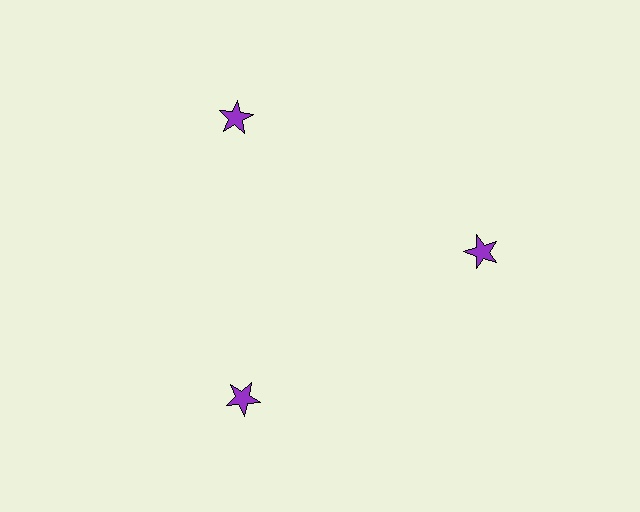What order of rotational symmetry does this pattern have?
This pattern has 3-fold rotational symmetry.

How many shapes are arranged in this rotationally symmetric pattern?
There are 3 shapes, arranged in 3 groups of 1.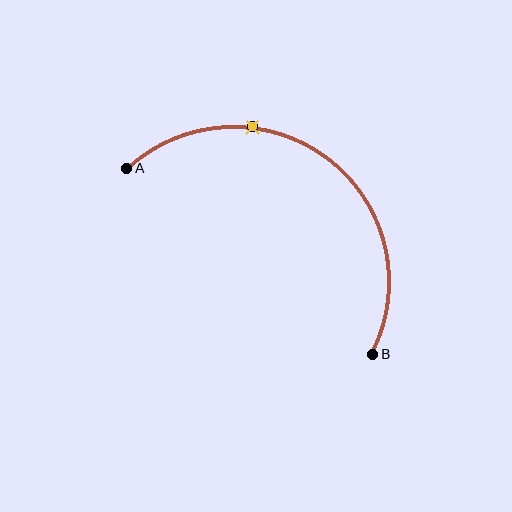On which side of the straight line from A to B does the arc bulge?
The arc bulges above and to the right of the straight line connecting A and B.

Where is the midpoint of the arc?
The arc midpoint is the point on the curve farthest from the straight line joining A and B. It sits above and to the right of that line.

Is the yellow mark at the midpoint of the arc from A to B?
No. The yellow mark lies on the arc but is closer to endpoint A. The arc midpoint would be at the point on the curve equidistant along the arc from both A and B.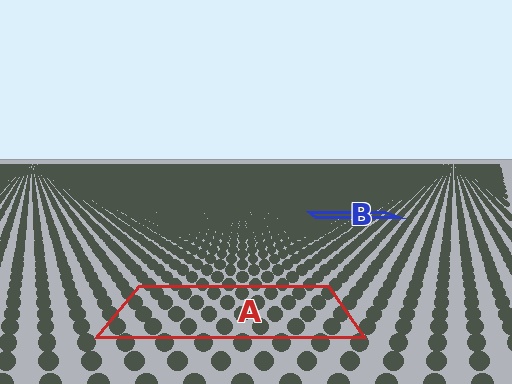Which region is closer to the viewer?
Region A is closer. The texture elements there are larger and more spread out.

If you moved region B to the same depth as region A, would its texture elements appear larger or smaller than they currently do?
They would appear larger. At a closer depth, the same texture elements are projected at a bigger on-screen size.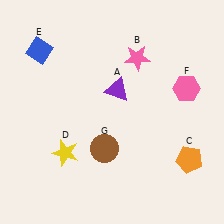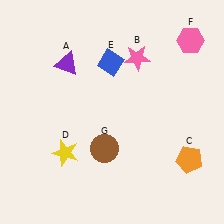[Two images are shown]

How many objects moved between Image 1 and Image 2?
3 objects moved between the two images.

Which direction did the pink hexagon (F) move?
The pink hexagon (F) moved up.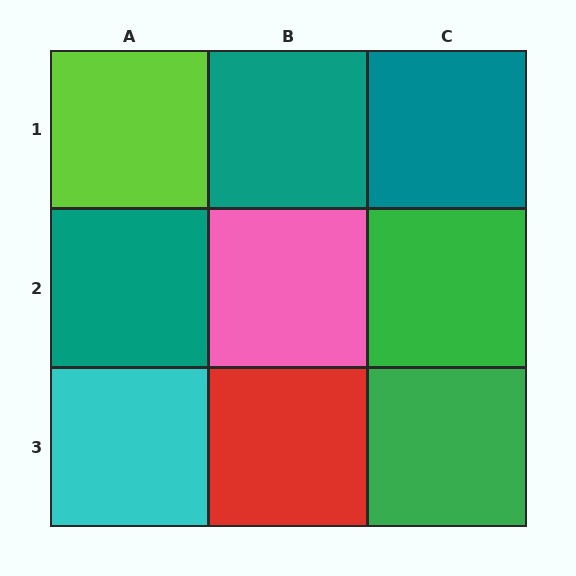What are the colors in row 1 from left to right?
Lime, teal, teal.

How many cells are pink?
1 cell is pink.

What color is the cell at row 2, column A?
Teal.